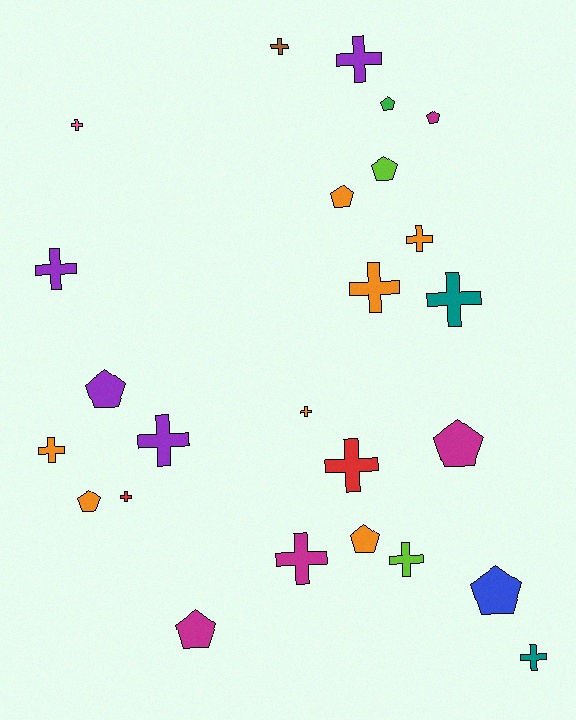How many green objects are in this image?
There is 1 green object.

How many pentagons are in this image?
There are 10 pentagons.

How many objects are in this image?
There are 25 objects.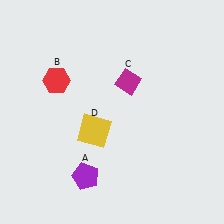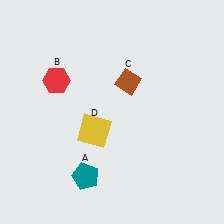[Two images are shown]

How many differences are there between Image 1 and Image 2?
There are 2 differences between the two images.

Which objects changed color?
A changed from purple to teal. C changed from magenta to brown.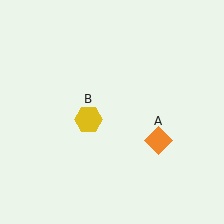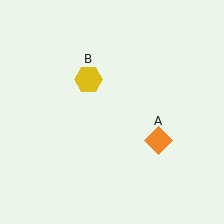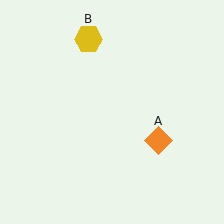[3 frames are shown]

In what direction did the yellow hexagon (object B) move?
The yellow hexagon (object B) moved up.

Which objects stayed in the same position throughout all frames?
Orange diamond (object A) remained stationary.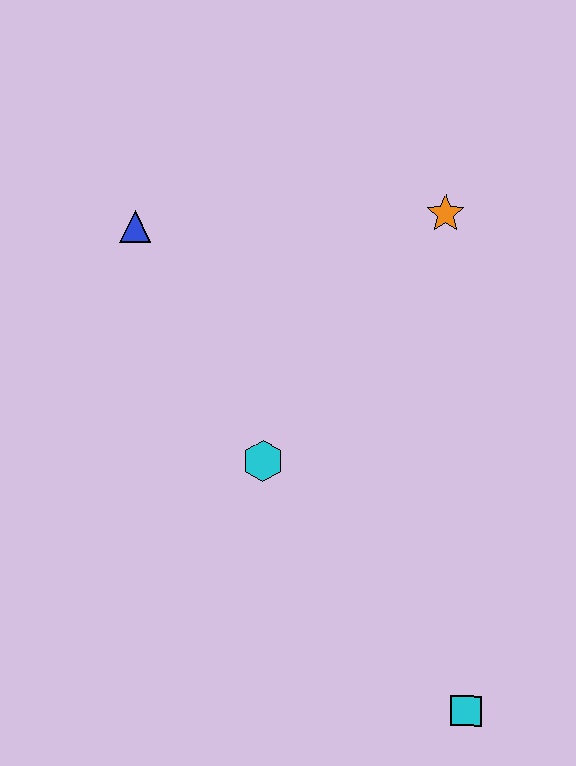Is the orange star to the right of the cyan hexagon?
Yes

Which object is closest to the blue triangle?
The cyan hexagon is closest to the blue triangle.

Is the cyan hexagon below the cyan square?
No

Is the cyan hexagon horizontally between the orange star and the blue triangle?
Yes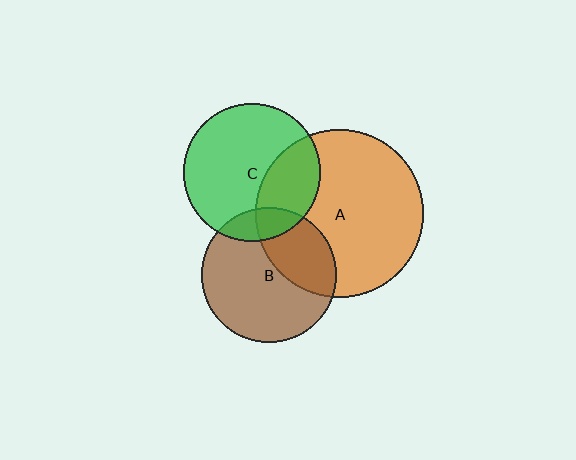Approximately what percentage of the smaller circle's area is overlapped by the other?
Approximately 15%.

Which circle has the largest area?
Circle A (orange).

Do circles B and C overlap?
Yes.